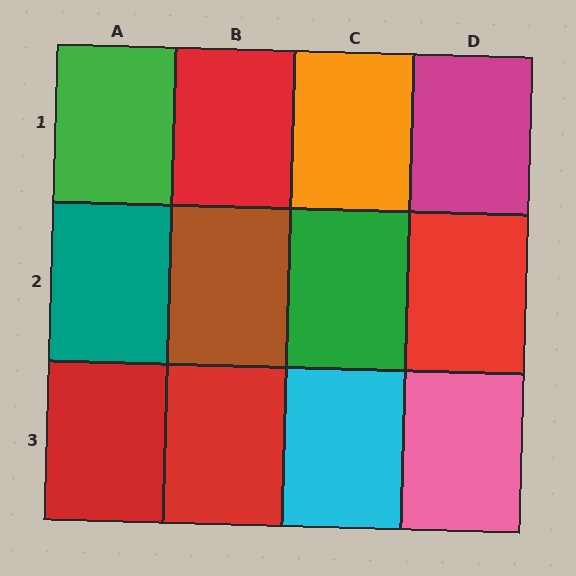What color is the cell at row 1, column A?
Green.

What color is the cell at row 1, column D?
Magenta.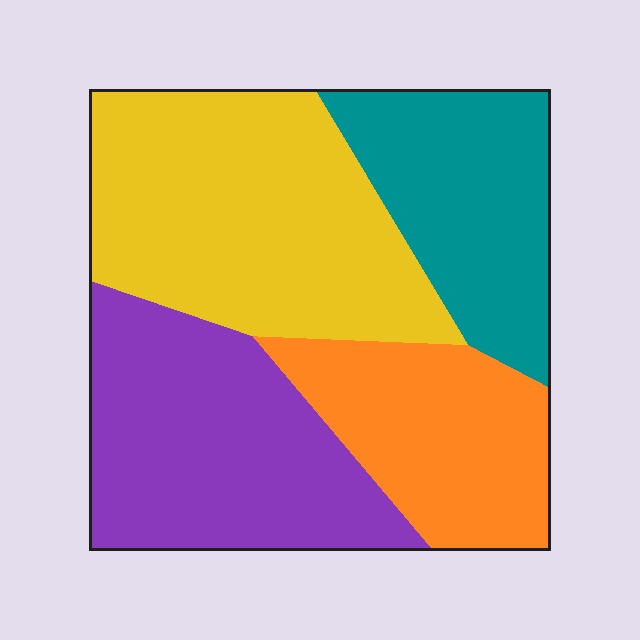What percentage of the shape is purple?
Purple takes up between a sixth and a third of the shape.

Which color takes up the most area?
Yellow, at roughly 35%.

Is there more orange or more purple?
Purple.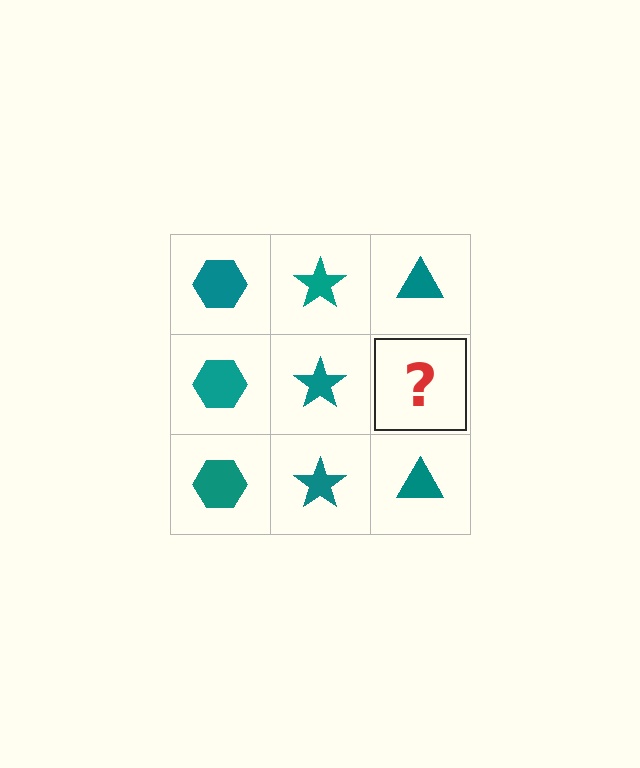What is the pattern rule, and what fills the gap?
The rule is that each column has a consistent shape. The gap should be filled with a teal triangle.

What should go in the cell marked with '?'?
The missing cell should contain a teal triangle.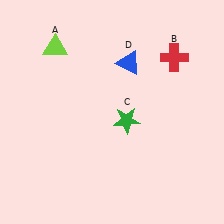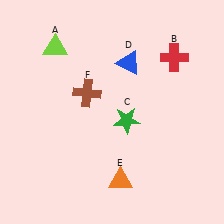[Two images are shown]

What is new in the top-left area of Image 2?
A brown cross (F) was added in the top-left area of Image 2.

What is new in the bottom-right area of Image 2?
An orange triangle (E) was added in the bottom-right area of Image 2.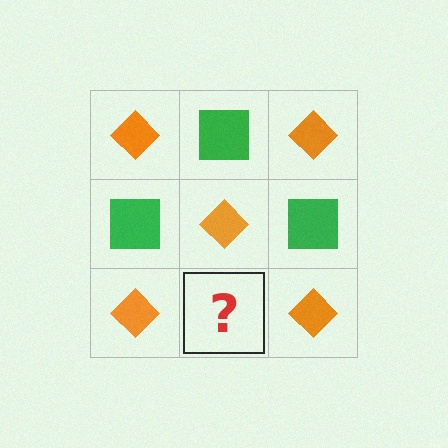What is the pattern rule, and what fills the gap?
The rule is that it alternates orange diamond and green square in a checkerboard pattern. The gap should be filled with a green square.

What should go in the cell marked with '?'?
The missing cell should contain a green square.